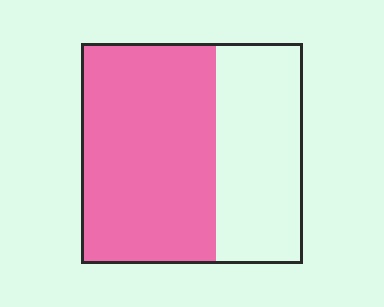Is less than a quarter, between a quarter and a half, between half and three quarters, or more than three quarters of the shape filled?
Between half and three quarters.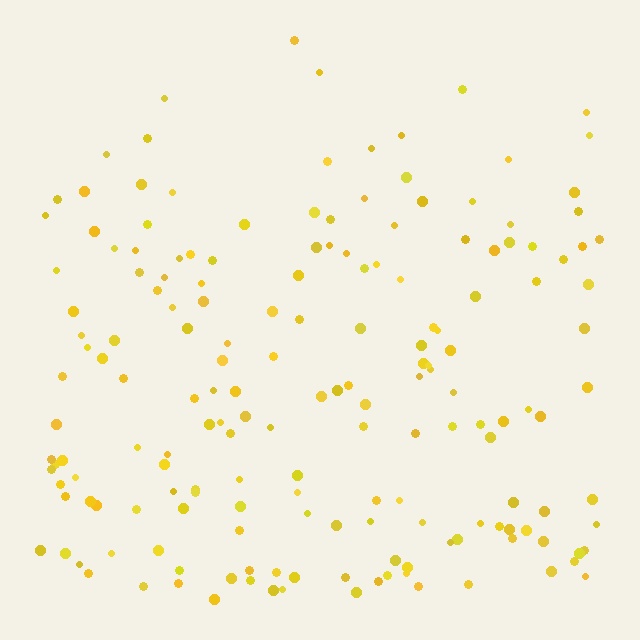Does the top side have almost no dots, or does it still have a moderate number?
Still a moderate number, just noticeably fewer than the bottom.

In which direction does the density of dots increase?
From top to bottom, with the bottom side densest.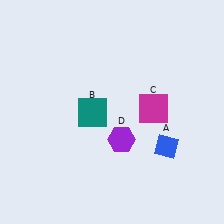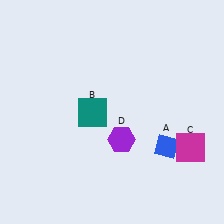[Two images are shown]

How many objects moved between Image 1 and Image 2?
1 object moved between the two images.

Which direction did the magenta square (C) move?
The magenta square (C) moved down.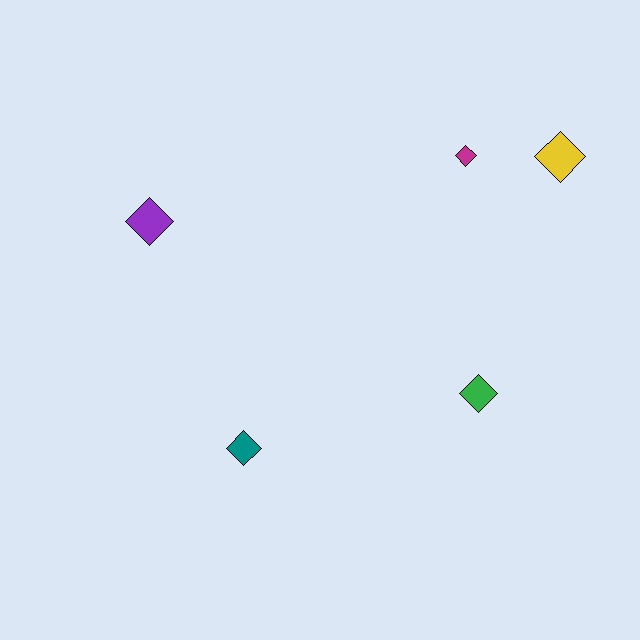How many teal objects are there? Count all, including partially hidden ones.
There is 1 teal object.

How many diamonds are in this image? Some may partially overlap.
There are 5 diamonds.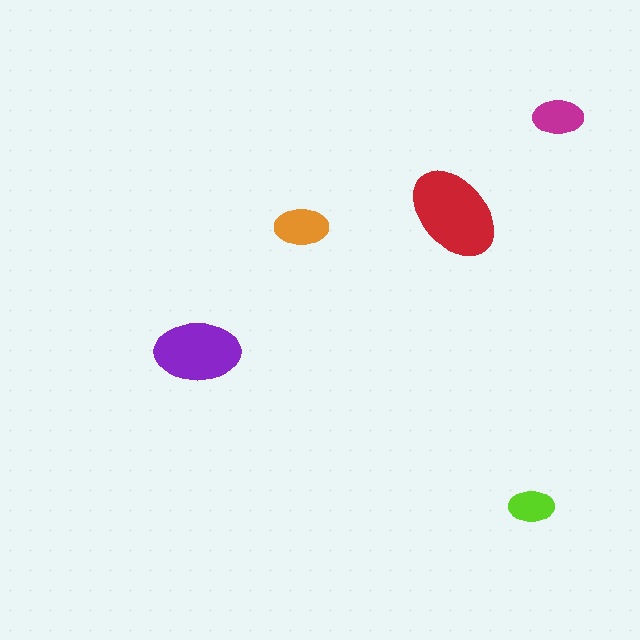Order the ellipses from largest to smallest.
the red one, the purple one, the orange one, the magenta one, the lime one.